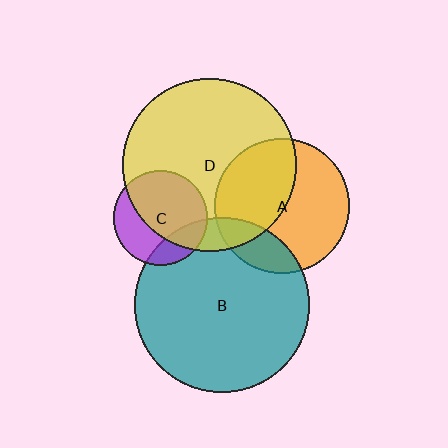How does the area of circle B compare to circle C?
Approximately 3.4 times.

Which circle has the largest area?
Circle B (teal).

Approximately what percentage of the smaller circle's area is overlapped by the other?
Approximately 20%.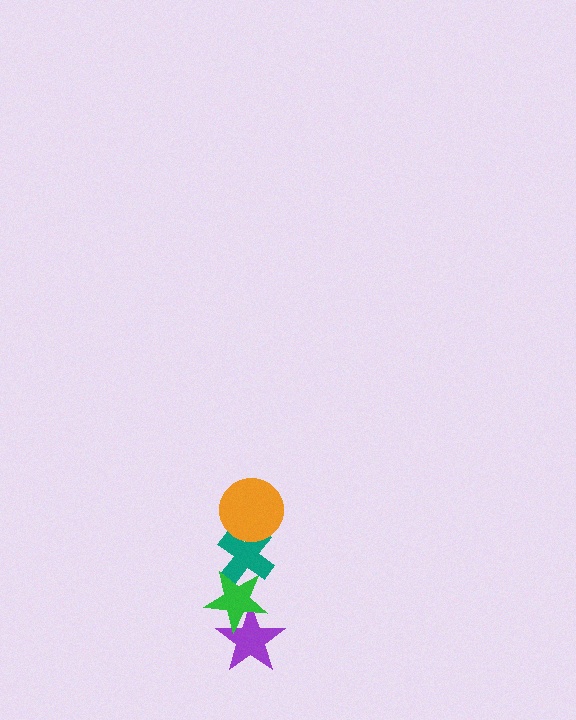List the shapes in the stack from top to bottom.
From top to bottom: the orange circle, the teal cross, the green star, the purple star.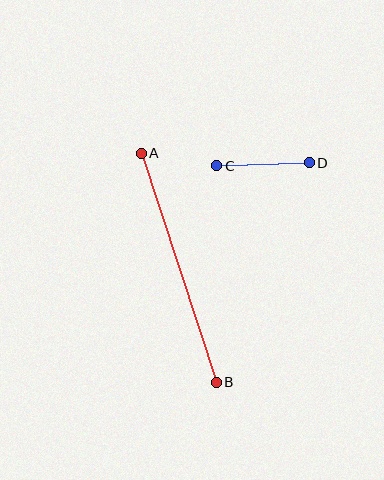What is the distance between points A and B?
The distance is approximately 241 pixels.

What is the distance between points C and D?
The distance is approximately 92 pixels.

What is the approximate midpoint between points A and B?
The midpoint is at approximately (179, 268) pixels.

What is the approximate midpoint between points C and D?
The midpoint is at approximately (263, 164) pixels.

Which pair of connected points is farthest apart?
Points A and B are farthest apart.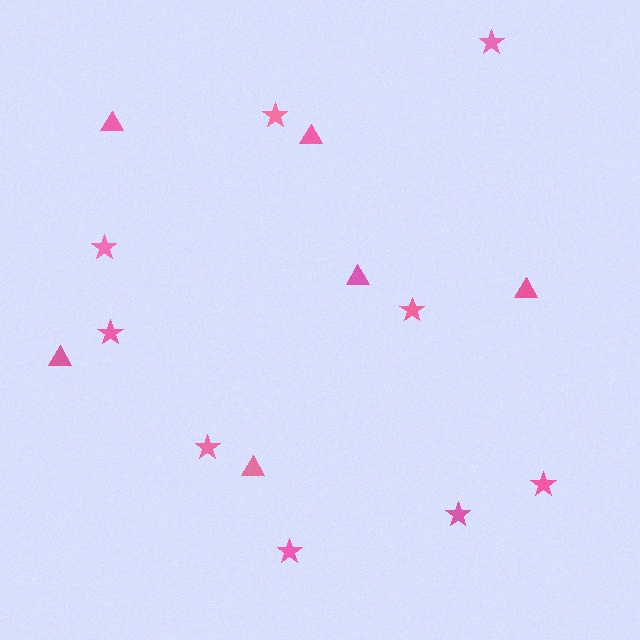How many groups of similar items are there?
There are 2 groups: one group of stars (9) and one group of triangles (6).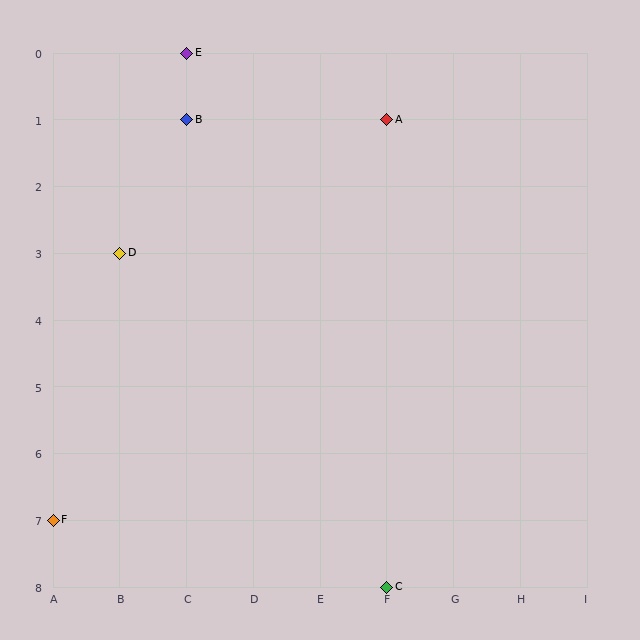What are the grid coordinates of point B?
Point B is at grid coordinates (C, 1).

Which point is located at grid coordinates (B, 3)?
Point D is at (B, 3).